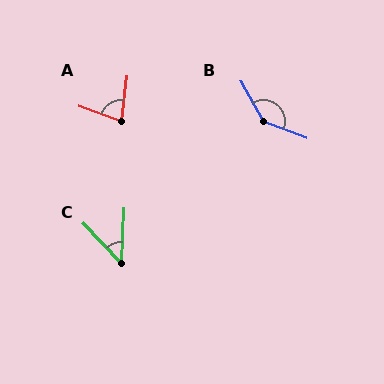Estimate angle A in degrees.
Approximately 77 degrees.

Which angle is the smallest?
C, at approximately 45 degrees.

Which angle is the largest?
B, at approximately 140 degrees.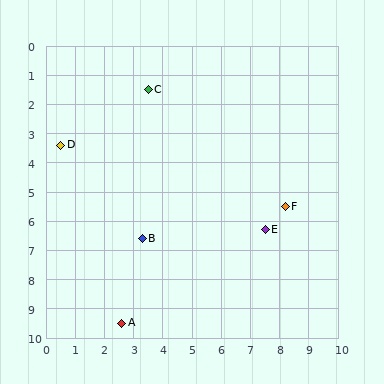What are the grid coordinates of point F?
Point F is at approximately (8.2, 5.5).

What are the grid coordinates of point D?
Point D is at approximately (0.5, 3.4).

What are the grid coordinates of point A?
Point A is at approximately (2.6, 9.5).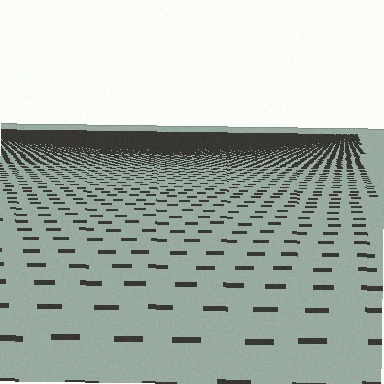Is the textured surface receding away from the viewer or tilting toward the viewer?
The surface is receding away from the viewer. Texture elements get smaller and denser toward the top.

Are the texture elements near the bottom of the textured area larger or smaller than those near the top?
Larger. Near the bottom, elements are closer to the viewer and appear at a bigger on-screen size.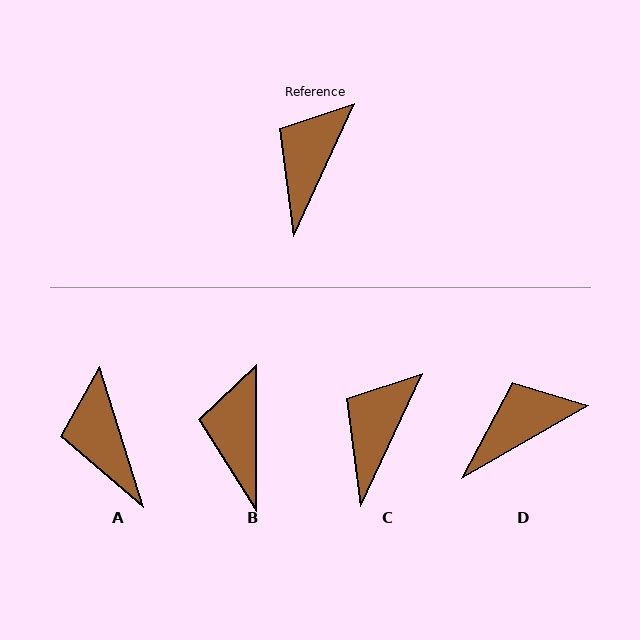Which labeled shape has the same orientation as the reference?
C.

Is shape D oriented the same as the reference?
No, it is off by about 35 degrees.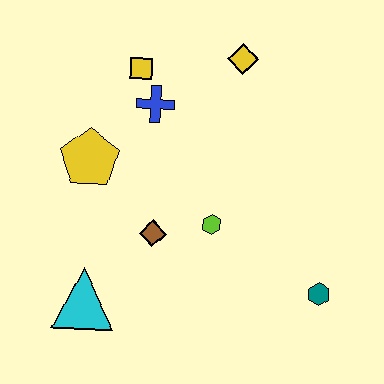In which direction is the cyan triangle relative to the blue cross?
The cyan triangle is below the blue cross.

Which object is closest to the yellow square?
The blue cross is closest to the yellow square.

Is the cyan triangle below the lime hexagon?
Yes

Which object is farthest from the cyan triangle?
The yellow diamond is farthest from the cyan triangle.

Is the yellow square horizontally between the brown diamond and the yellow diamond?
No